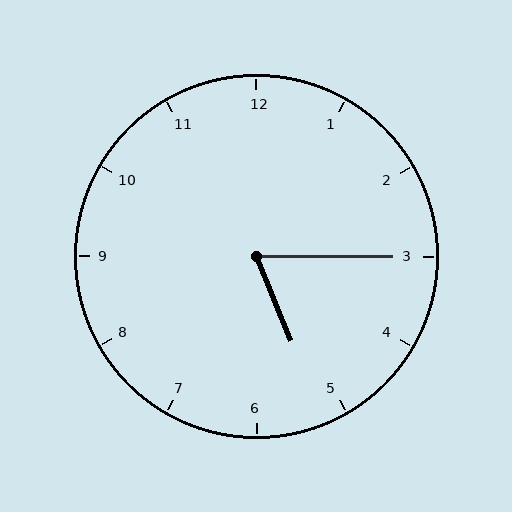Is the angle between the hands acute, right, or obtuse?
It is acute.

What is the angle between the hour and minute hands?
Approximately 68 degrees.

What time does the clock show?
5:15.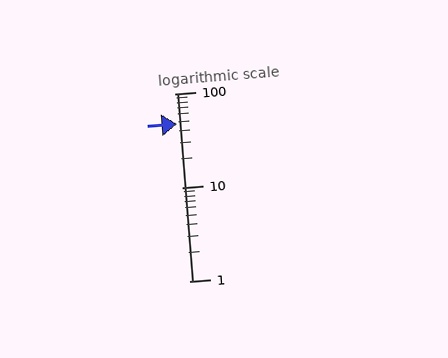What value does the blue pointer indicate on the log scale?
The pointer indicates approximately 47.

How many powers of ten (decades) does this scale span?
The scale spans 2 decades, from 1 to 100.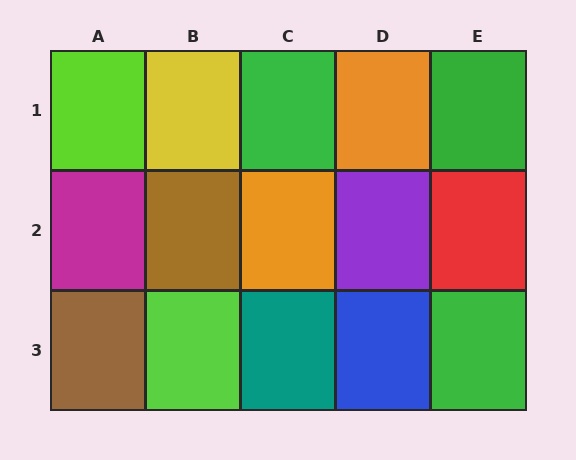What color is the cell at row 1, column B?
Yellow.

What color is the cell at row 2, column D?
Purple.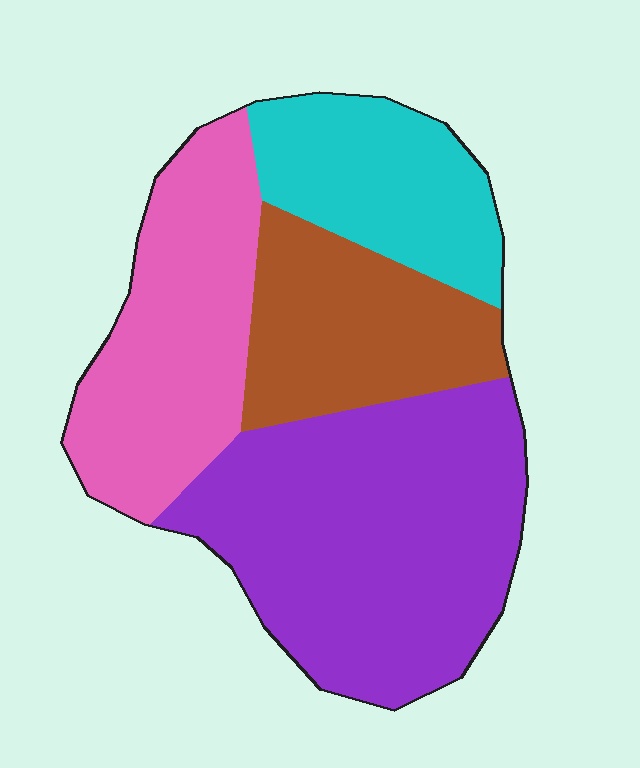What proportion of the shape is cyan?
Cyan takes up about one sixth (1/6) of the shape.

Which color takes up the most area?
Purple, at roughly 40%.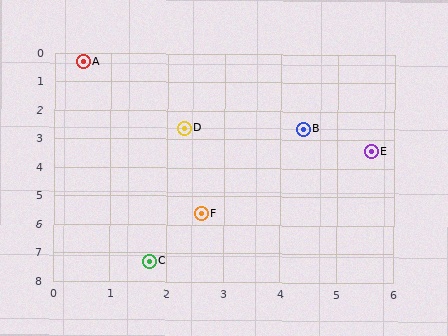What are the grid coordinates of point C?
Point C is at approximately (1.7, 7.3).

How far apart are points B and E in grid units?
Points B and E are about 1.4 grid units apart.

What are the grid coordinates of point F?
Point F is at approximately (2.6, 5.6).